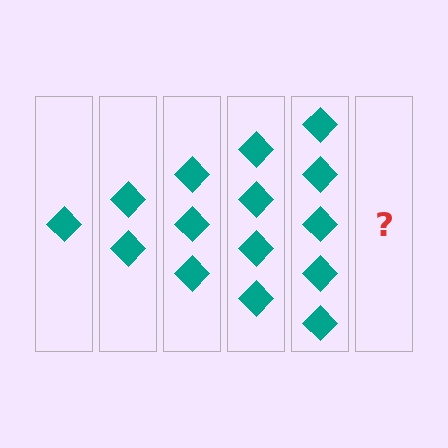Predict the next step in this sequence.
The next step is 6 diamonds.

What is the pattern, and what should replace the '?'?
The pattern is that each step adds one more diamond. The '?' should be 6 diamonds.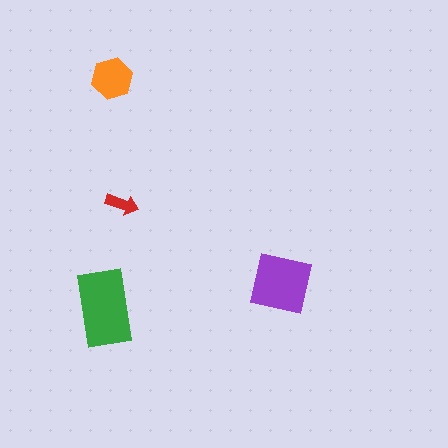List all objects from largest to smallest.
The green rectangle, the purple square, the orange hexagon, the red arrow.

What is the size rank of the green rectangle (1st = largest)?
1st.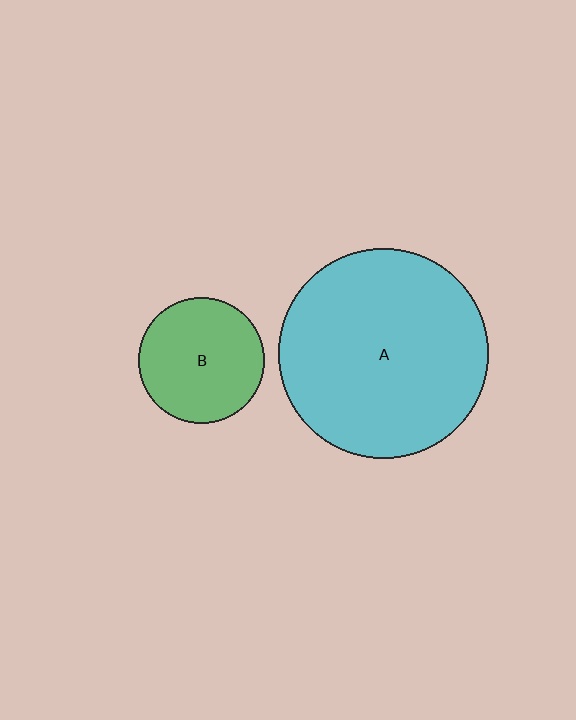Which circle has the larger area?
Circle A (cyan).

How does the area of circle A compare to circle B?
Approximately 2.8 times.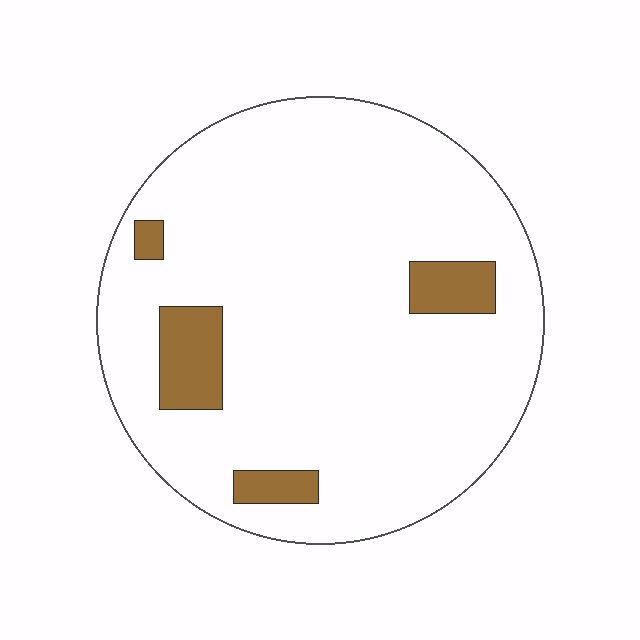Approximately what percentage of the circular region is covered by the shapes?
Approximately 10%.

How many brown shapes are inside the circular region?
4.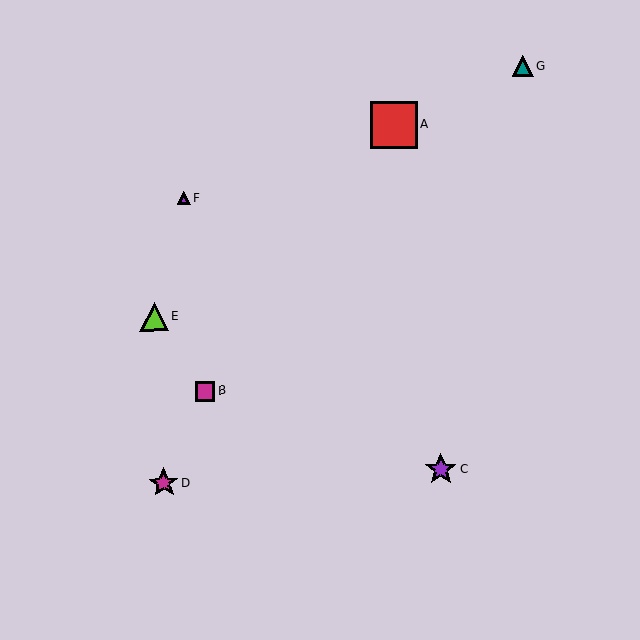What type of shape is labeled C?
Shape C is a purple star.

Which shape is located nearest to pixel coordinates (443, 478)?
The purple star (labeled C) at (441, 470) is nearest to that location.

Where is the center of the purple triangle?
The center of the purple triangle is at (184, 198).